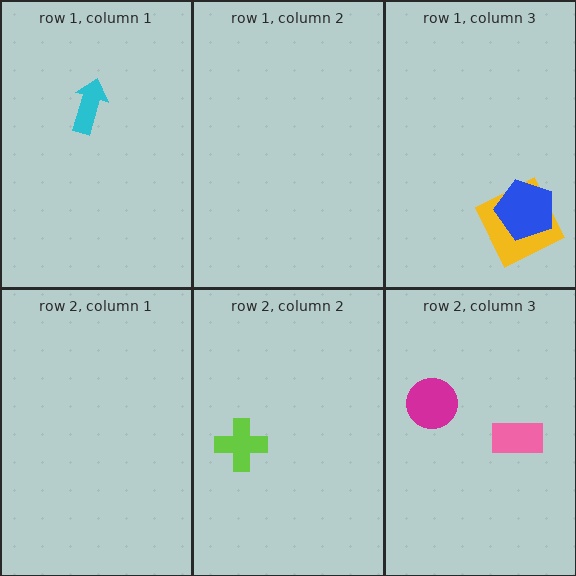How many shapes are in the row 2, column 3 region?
2.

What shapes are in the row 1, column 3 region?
The yellow square, the blue pentagon.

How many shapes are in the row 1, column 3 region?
2.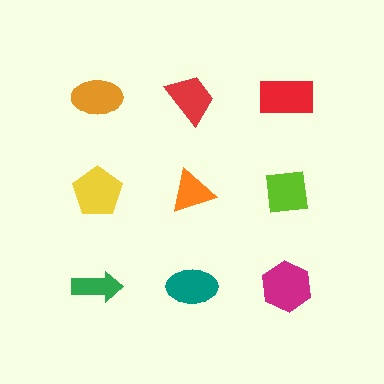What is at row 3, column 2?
A teal ellipse.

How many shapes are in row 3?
3 shapes.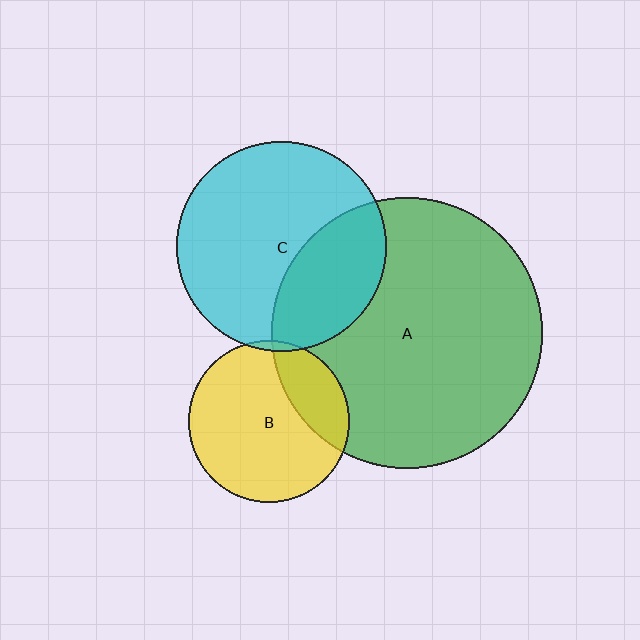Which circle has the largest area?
Circle A (green).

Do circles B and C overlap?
Yes.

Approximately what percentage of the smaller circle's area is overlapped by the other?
Approximately 5%.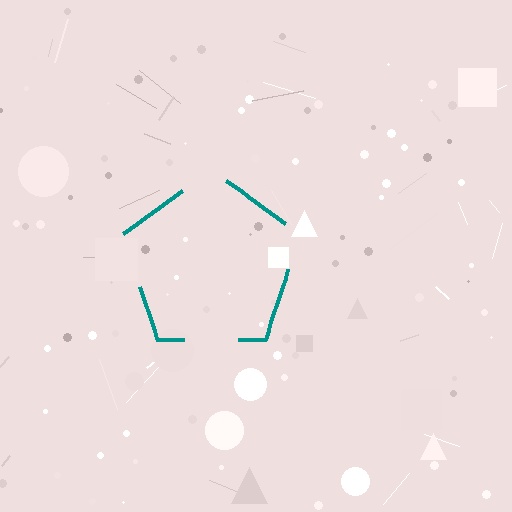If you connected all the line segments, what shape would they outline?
They would outline a pentagon.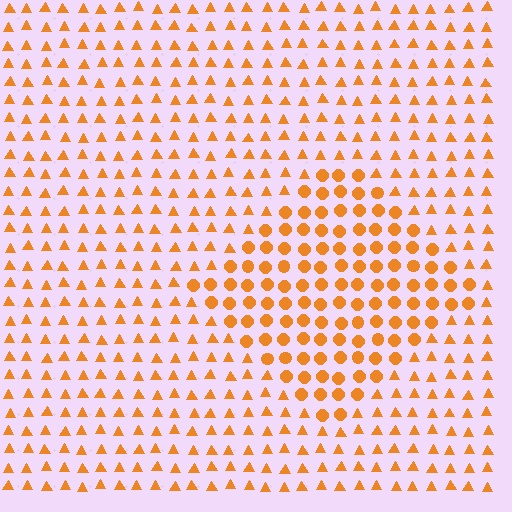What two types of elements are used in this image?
The image uses circles inside the diamond region and triangles outside it.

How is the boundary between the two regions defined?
The boundary is defined by a change in element shape: circles inside vs. triangles outside. All elements share the same color and spacing.